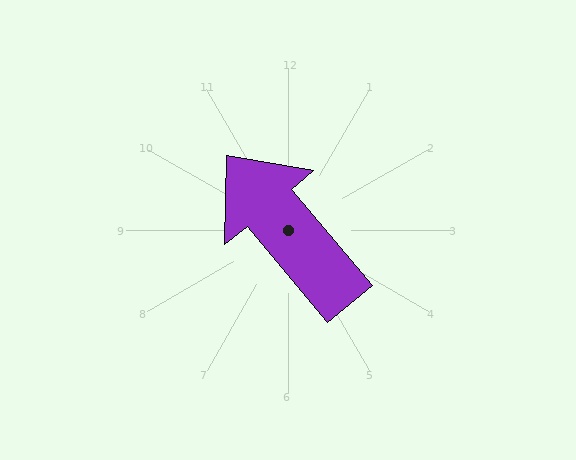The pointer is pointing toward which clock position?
Roughly 11 o'clock.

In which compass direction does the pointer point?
Northwest.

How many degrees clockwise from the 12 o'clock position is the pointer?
Approximately 320 degrees.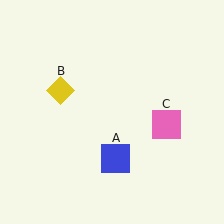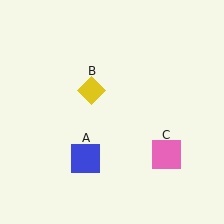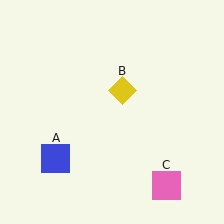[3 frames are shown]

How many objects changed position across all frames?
3 objects changed position: blue square (object A), yellow diamond (object B), pink square (object C).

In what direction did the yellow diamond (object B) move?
The yellow diamond (object B) moved right.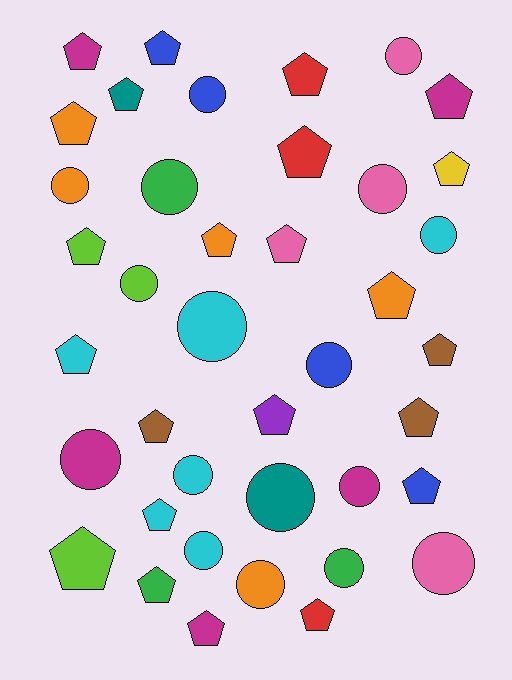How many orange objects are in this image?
There are 5 orange objects.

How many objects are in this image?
There are 40 objects.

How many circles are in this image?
There are 17 circles.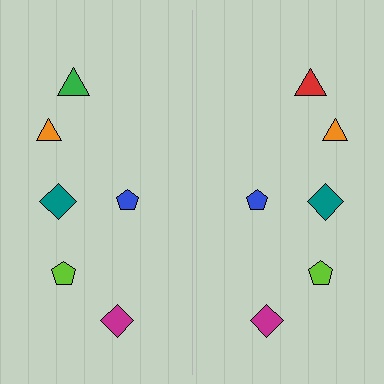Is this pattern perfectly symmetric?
No, the pattern is not perfectly symmetric. The red triangle on the right side breaks the symmetry — its mirror counterpart is green.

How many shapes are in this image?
There are 12 shapes in this image.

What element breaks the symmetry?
The red triangle on the right side breaks the symmetry — its mirror counterpart is green.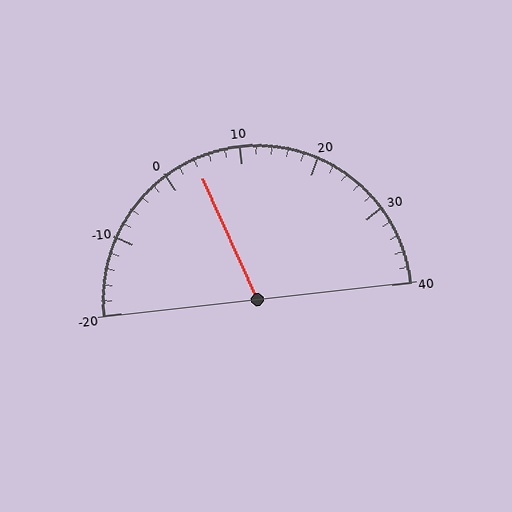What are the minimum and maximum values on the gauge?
The gauge ranges from -20 to 40.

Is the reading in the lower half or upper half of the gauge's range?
The reading is in the lower half of the range (-20 to 40).